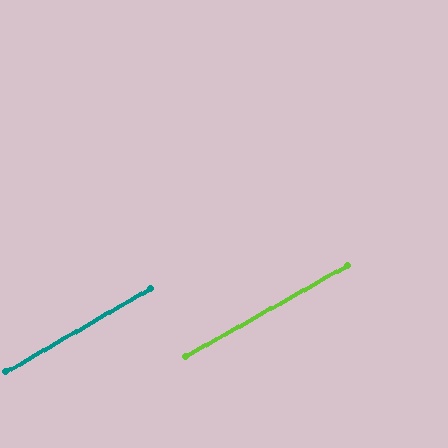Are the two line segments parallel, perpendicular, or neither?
Parallel — their directions differ by only 0.6°.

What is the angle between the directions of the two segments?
Approximately 1 degree.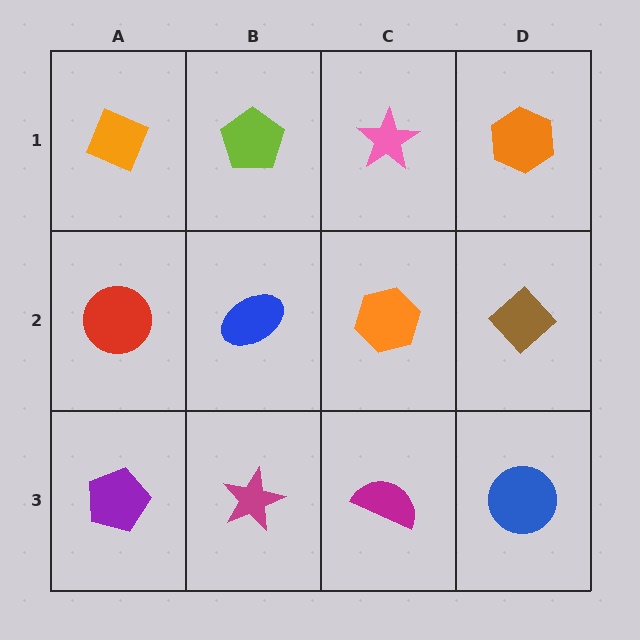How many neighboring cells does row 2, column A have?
3.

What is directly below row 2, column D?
A blue circle.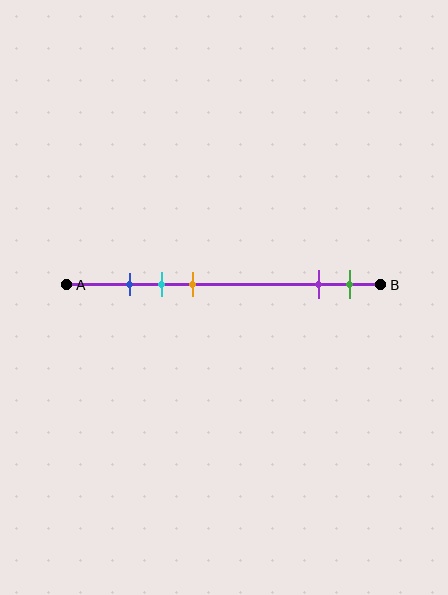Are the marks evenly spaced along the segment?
No, the marks are not evenly spaced.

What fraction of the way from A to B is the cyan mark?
The cyan mark is approximately 30% (0.3) of the way from A to B.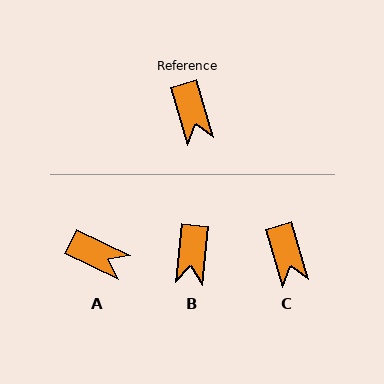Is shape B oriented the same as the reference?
No, it is off by about 23 degrees.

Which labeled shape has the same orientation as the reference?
C.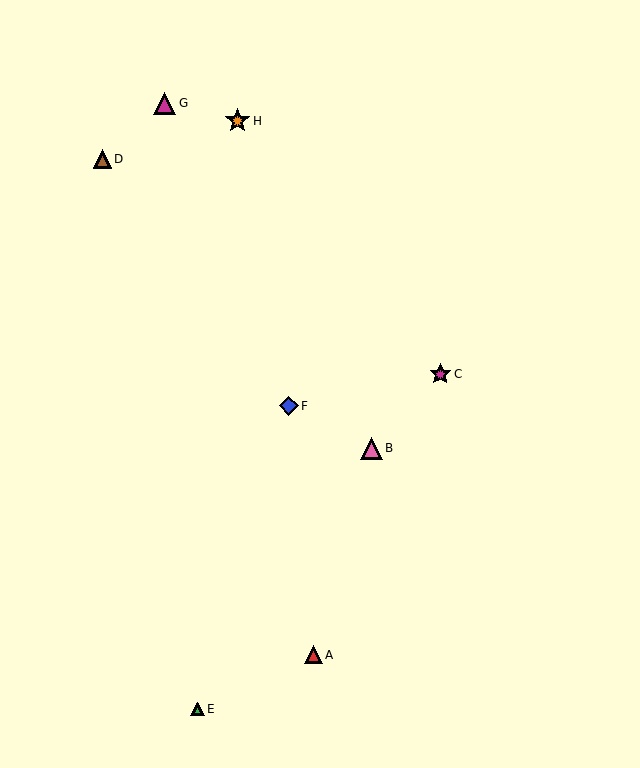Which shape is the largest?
The orange star (labeled H) is the largest.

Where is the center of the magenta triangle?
The center of the magenta triangle is at (164, 103).